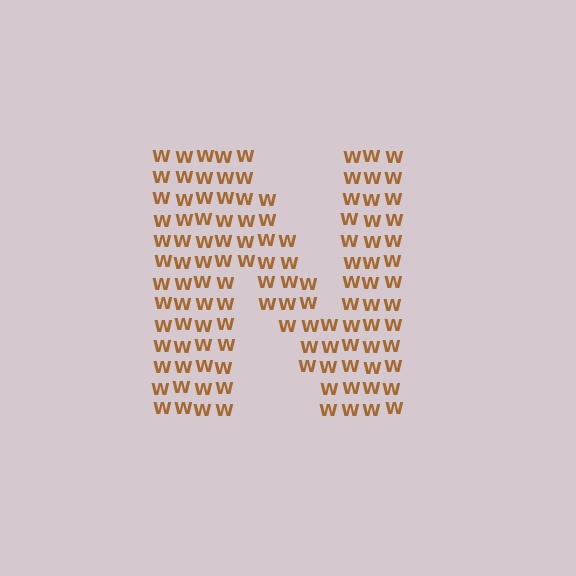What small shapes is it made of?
It is made of small letter W's.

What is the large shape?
The large shape is the letter N.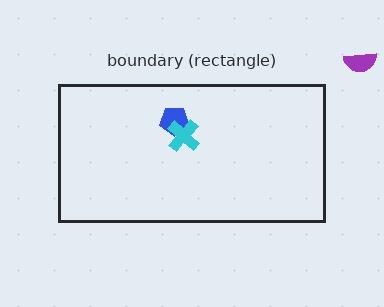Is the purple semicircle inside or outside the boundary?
Outside.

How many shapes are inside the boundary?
2 inside, 1 outside.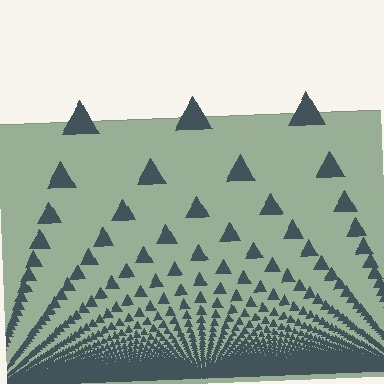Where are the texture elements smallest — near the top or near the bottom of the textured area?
Near the bottom.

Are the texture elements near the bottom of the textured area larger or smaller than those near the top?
Smaller. The gradient is inverted — elements near the bottom are smaller and denser.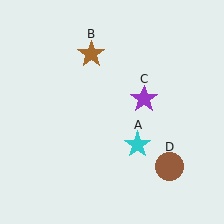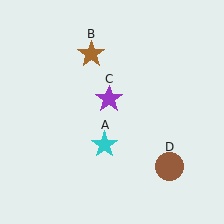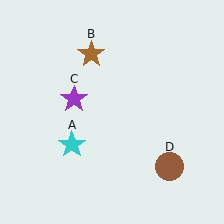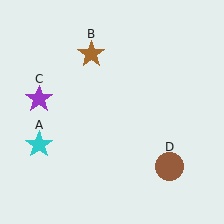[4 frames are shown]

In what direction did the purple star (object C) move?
The purple star (object C) moved left.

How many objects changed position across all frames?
2 objects changed position: cyan star (object A), purple star (object C).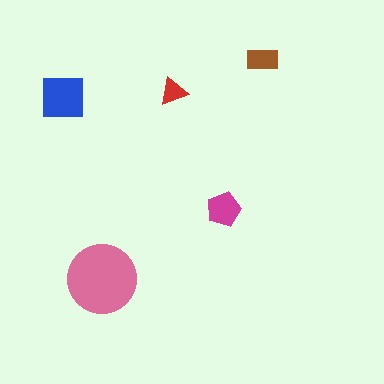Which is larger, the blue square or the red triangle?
The blue square.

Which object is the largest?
The pink circle.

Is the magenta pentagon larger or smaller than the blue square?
Smaller.